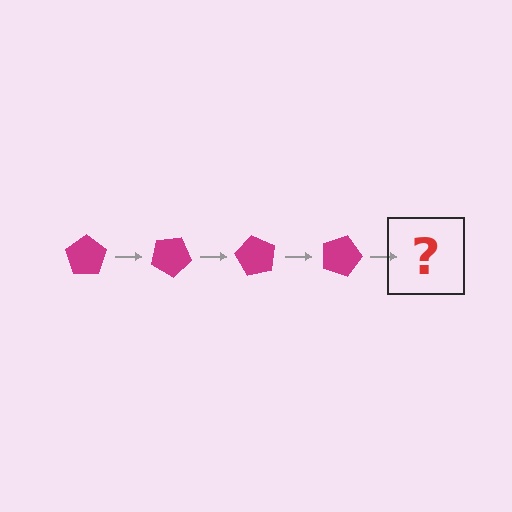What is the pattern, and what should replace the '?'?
The pattern is that the pentagon rotates 30 degrees each step. The '?' should be a magenta pentagon rotated 120 degrees.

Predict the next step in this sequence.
The next step is a magenta pentagon rotated 120 degrees.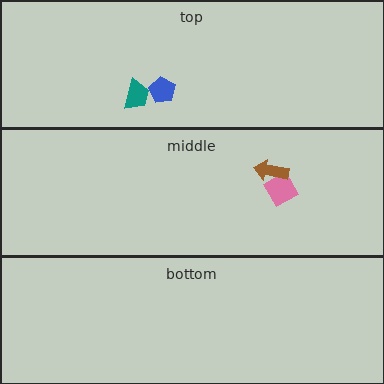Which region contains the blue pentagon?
The top region.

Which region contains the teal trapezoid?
The top region.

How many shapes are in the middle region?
2.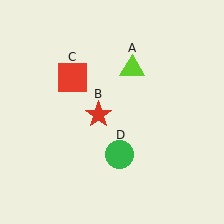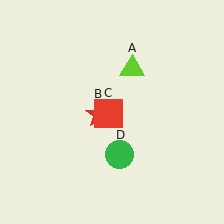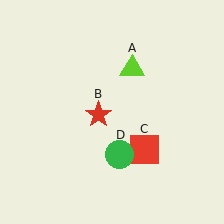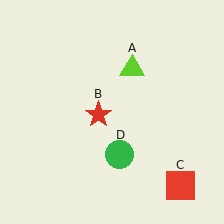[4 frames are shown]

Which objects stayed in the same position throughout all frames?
Lime triangle (object A) and red star (object B) and green circle (object D) remained stationary.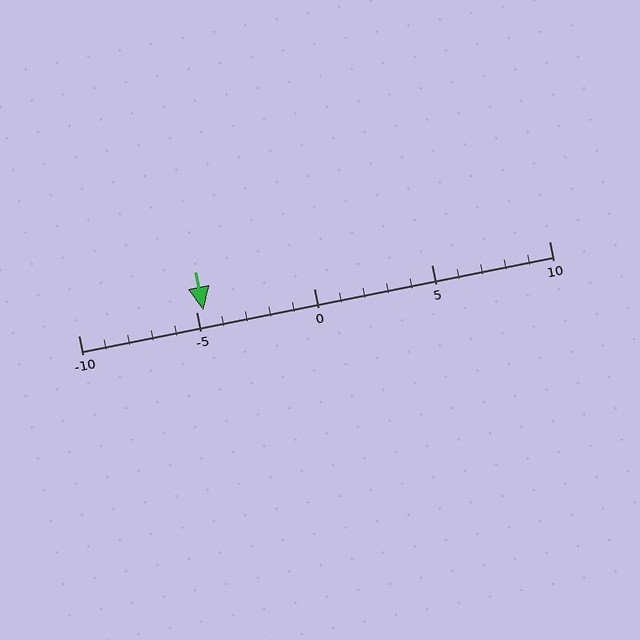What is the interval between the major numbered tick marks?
The major tick marks are spaced 5 units apart.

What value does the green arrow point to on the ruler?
The green arrow points to approximately -5.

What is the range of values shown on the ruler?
The ruler shows values from -10 to 10.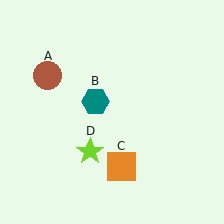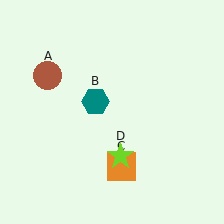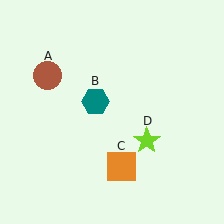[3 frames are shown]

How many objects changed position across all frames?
1 object changed position: lime star (object D).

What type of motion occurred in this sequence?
The lime star (object D) rotated counterclockwise around the center of the scene.